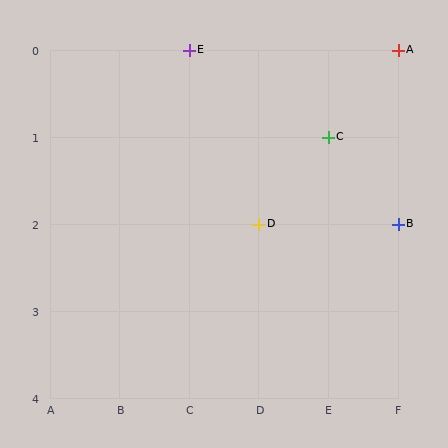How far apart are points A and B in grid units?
Points A and B are 2 rows apart.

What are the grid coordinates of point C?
Point C is at grid coordinates (E, 1).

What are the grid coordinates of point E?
Point E is at grid coordinates (C, 0).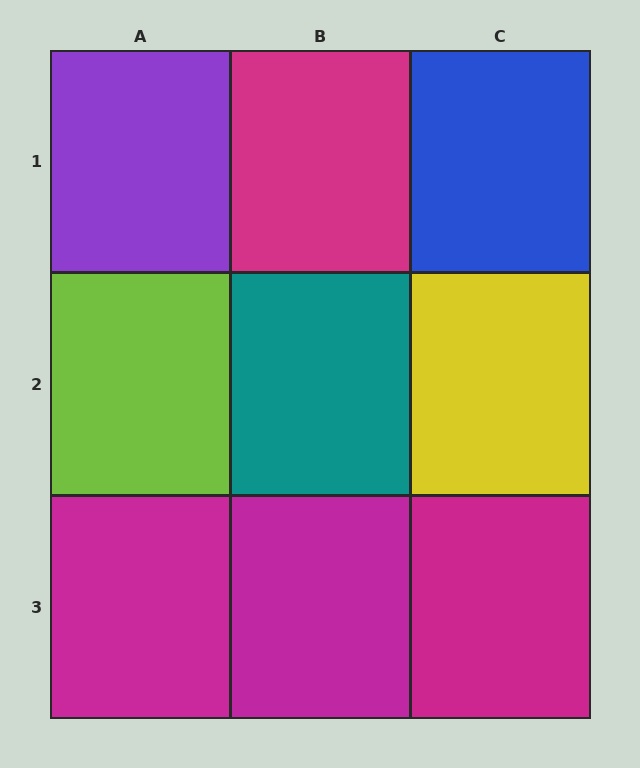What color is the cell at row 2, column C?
Yellow.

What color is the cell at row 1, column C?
Blue.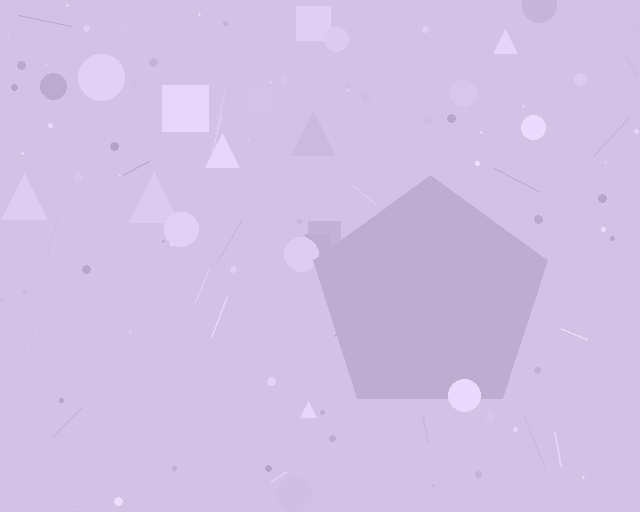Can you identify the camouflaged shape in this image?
The camouflaged shape is a pentagon.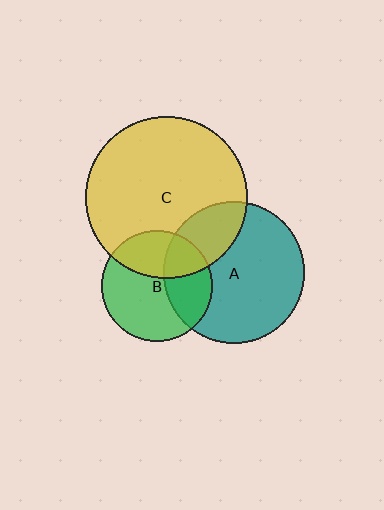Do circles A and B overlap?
Yes.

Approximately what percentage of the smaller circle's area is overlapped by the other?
Approximately 35%.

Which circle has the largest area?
Circle C (yellow).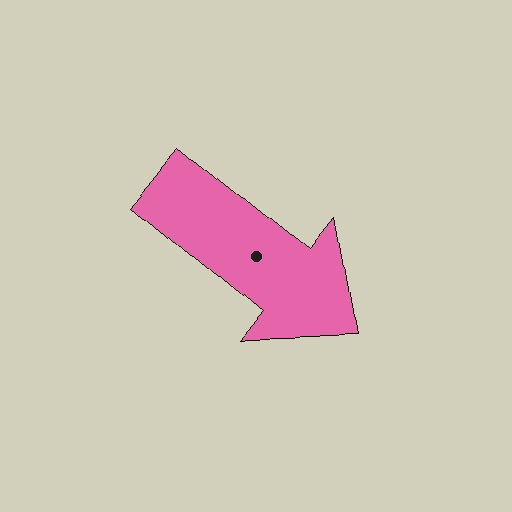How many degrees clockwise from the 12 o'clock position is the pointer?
Approximately 129 degrees.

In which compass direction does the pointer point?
Southeast.